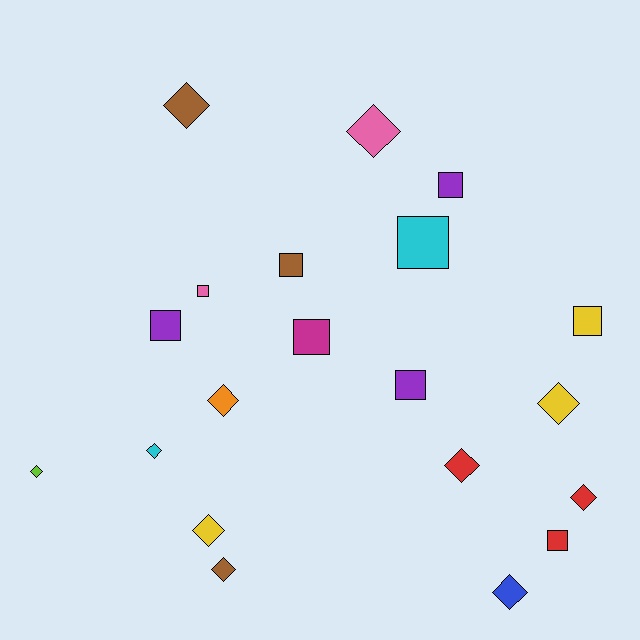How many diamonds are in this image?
There are 11 diamonds.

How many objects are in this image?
There are 20 objects.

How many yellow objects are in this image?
There are 3 yellow objects.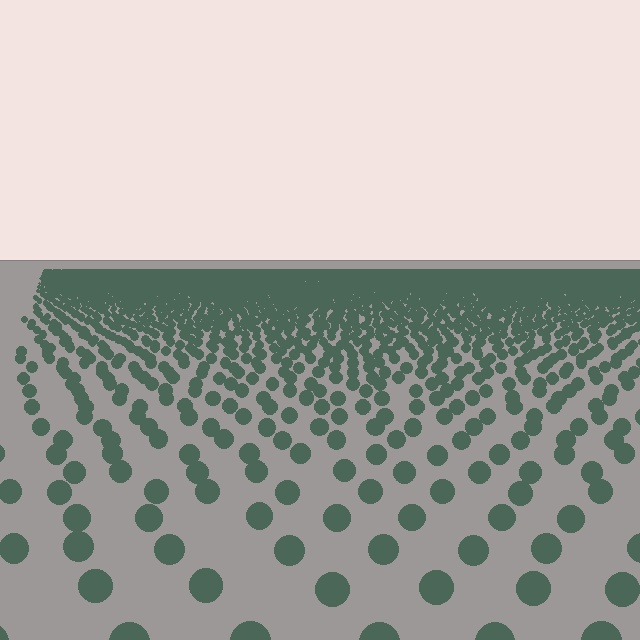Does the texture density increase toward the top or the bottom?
Density increases toward the top.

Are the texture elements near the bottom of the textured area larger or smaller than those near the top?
Larger. Near the bottom, elements are closer to the viewer and appear at a bigger on-screen size.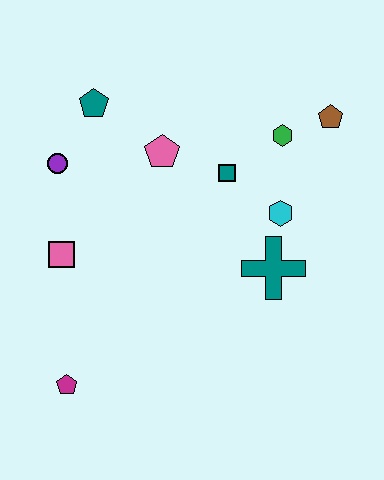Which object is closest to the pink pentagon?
The teal square is closest to the pink pentagon.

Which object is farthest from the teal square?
The magenta pentagon is farthest from the teal square.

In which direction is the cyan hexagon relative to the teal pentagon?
The cyan hexagon is to the right of the teal pentagon.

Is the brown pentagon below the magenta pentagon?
No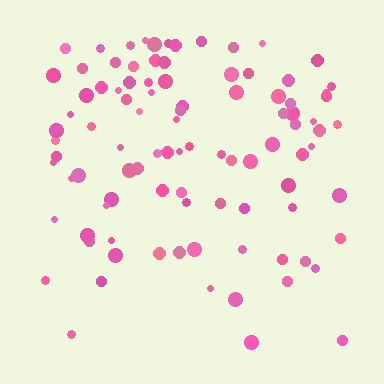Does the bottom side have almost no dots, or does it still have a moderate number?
Still a moderate number, just noticeably fewer than the top.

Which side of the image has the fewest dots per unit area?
The bottom.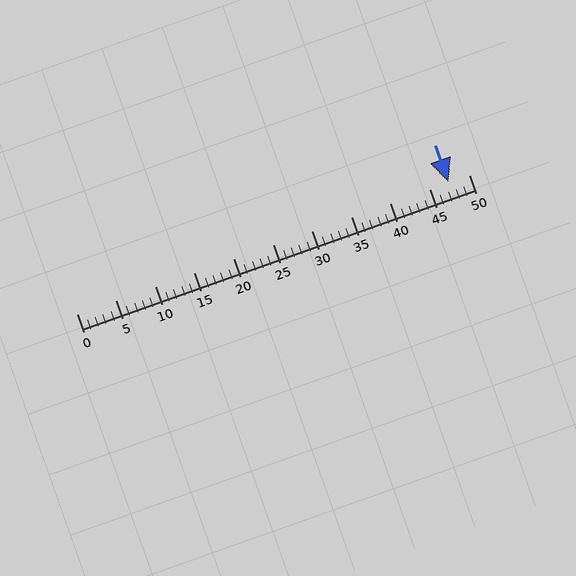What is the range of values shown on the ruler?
The ruler shows values from 0 to 50.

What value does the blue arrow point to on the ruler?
The blue arrow points to approximately 47.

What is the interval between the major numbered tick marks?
The major tick marks are spaced 5 units apart.